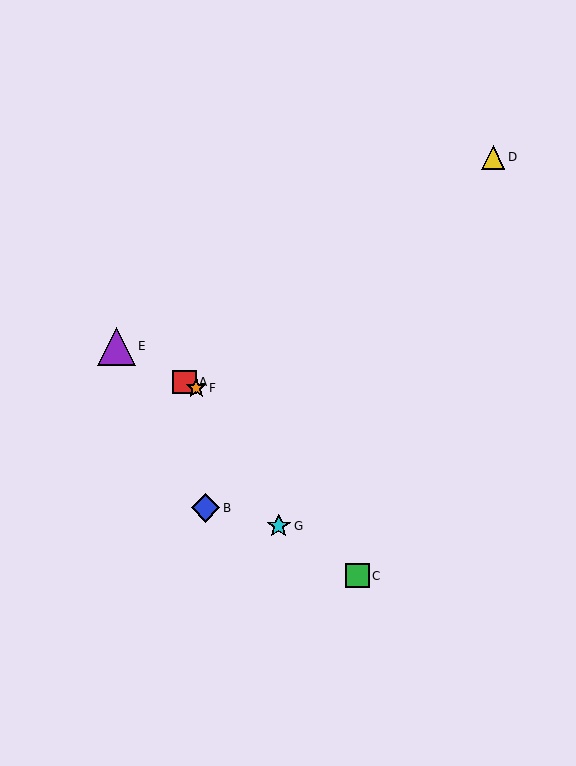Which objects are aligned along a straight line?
Objects A, E, F are aligned along a straight line.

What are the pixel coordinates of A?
Object A is at (185, 382).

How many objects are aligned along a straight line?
3 objects (A, E, F) are aligned along a straight line.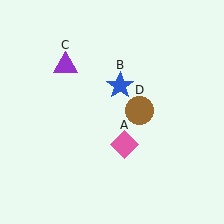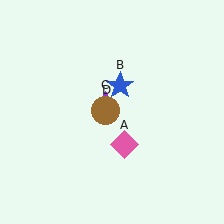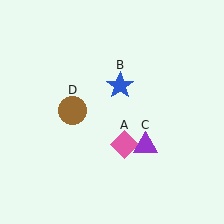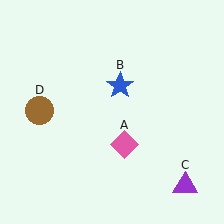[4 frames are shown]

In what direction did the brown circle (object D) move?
The brown circle (object D) moved left.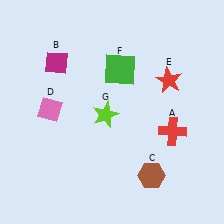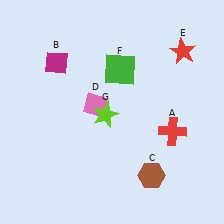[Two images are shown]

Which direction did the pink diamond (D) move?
The pink diamond (D) moved right.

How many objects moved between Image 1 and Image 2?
2 objects moved between the two images.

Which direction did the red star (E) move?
The red star (E) moved up.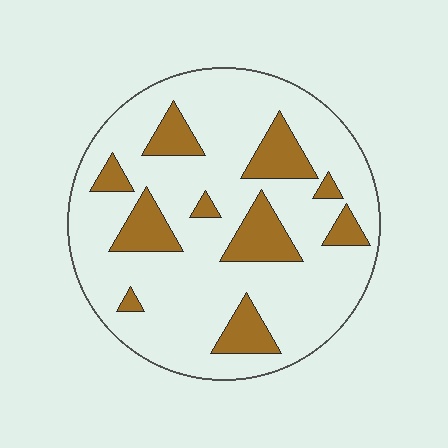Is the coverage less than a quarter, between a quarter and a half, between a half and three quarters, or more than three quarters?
Less than a quarter.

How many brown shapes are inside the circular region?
10.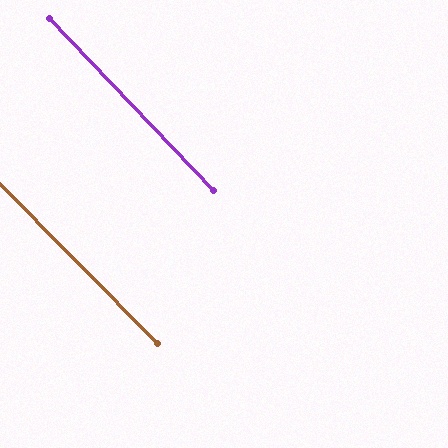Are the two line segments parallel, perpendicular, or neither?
Parallel — their directions differ by only 1.1°.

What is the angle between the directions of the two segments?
Approximately 1 degree.